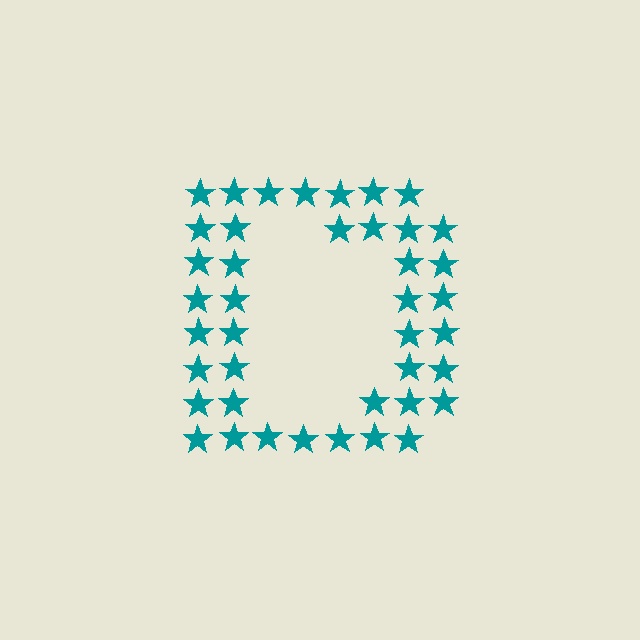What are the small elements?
The small elements are stars.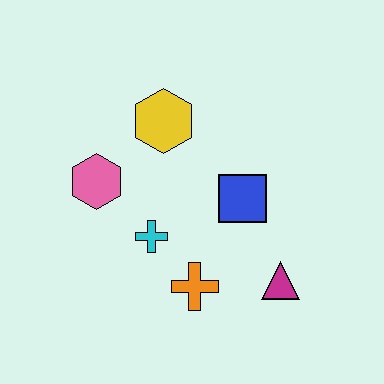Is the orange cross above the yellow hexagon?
No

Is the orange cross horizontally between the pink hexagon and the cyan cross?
No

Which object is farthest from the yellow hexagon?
The magenta triangle is farthest from the yellow hexagon.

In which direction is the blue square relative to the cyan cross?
The blue square is to the right of the cyan cross.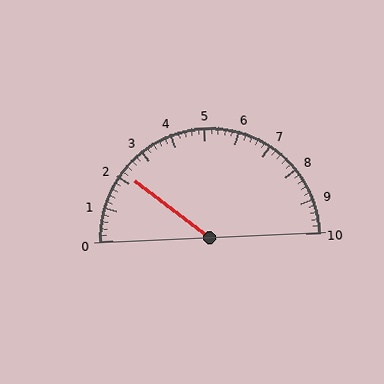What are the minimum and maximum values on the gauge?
The gauge ranges from 0 to 10.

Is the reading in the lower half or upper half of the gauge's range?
The reading is in the lower half of the range (0 to 10).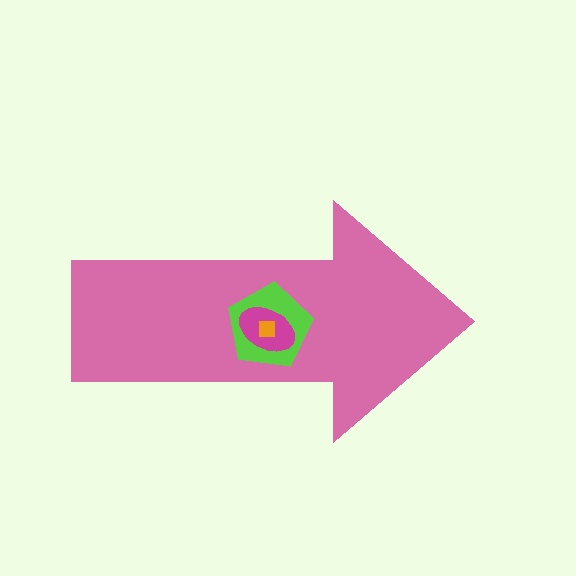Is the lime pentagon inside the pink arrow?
Yes.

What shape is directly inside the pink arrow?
The lime pentagon.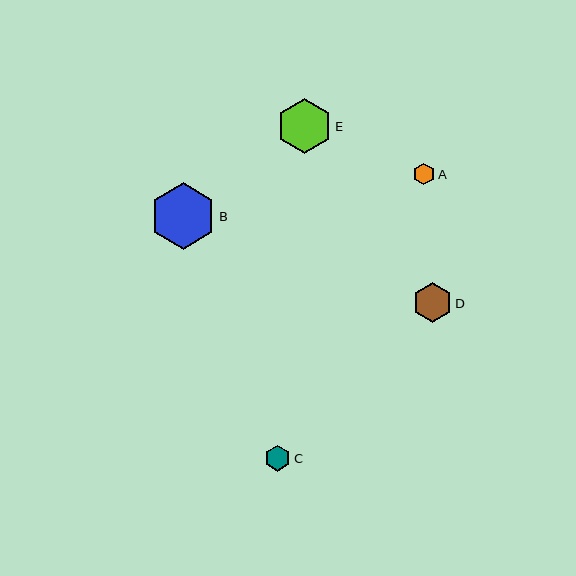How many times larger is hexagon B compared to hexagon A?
Hexagon B is approximately 3.2 times the size of hexagon A.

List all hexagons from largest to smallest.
From largest to smallest: B, E, D, C, A.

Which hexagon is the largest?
Hexagon B is the largest with a size of approximately 66 pixels.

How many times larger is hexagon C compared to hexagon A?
Hexagon C is approximately 1.2 times the size of hexagon A.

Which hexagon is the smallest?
Hexagon A is the smallest with a size of approximately 21 pixels.